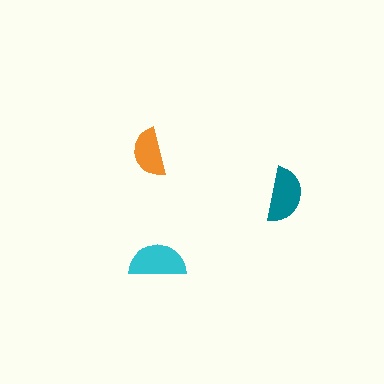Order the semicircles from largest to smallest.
the cyan one, the teal one, the orange one.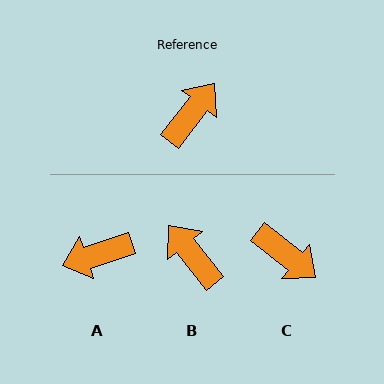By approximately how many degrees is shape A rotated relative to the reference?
Approximately 146 degrees counter-clockwise.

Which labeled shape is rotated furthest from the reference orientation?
A, about 146 degrees away.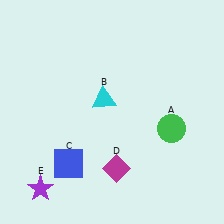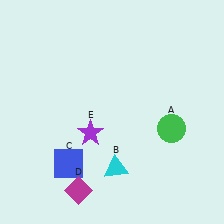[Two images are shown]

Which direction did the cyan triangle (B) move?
The cyan triangle (B) moved down.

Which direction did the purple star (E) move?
The purple star (E) moved up.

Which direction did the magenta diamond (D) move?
The magenta diamond (D) moved left.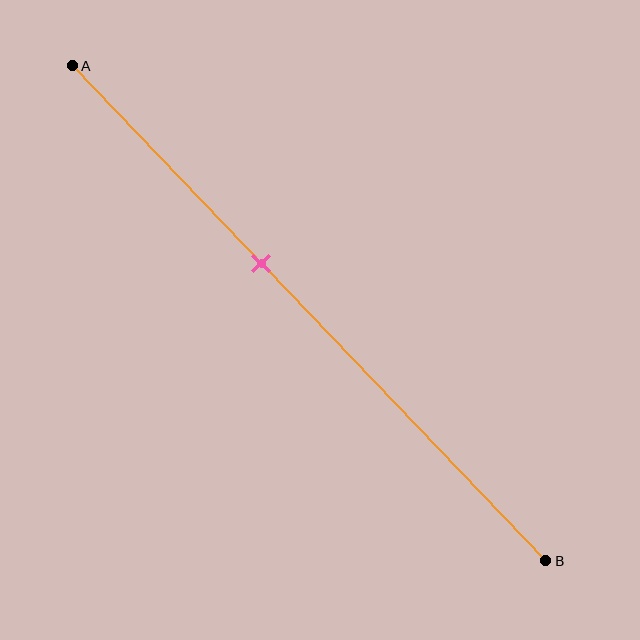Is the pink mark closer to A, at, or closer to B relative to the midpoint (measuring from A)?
The pink mark is closer to point A than the midpoint of segment AB.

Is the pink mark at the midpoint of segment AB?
No, the mark is at about 40% from A, not at the 50% midpoint.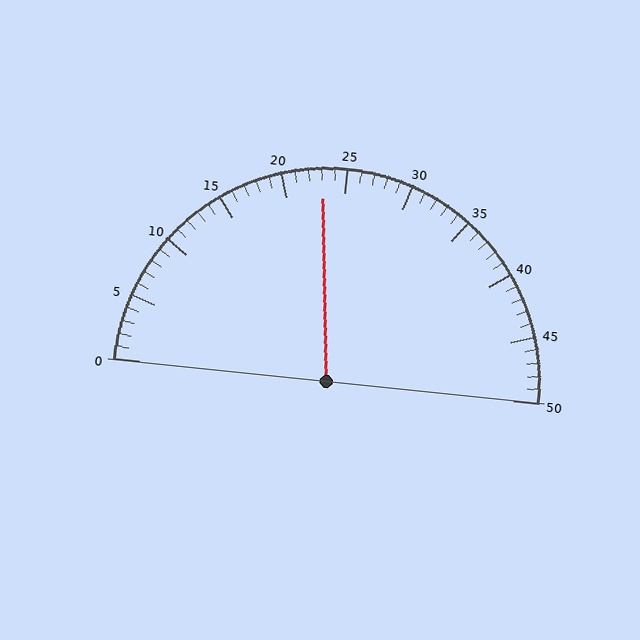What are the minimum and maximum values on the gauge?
The gauge ranges from 0 to 50.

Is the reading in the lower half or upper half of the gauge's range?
The reading is in the lower half of the range (0 to 50).